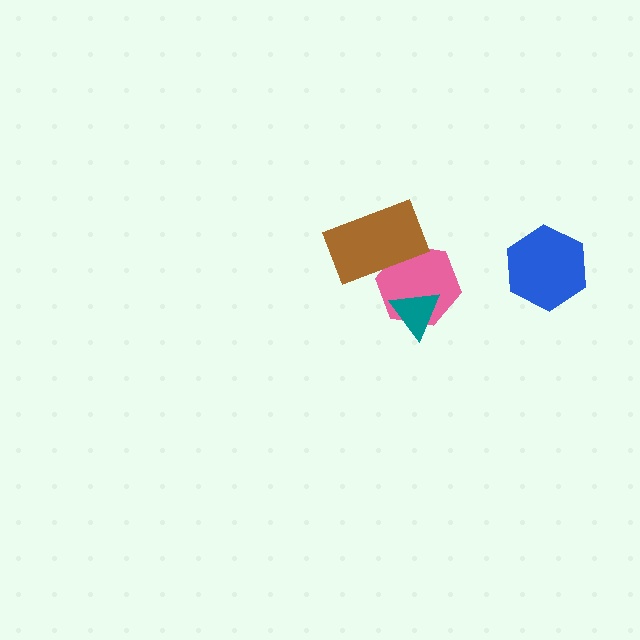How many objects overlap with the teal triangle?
1 object overlaps with the teal triangle.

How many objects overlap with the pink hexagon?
2 objects overlap with the pink hexagon.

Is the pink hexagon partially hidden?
Yes, it is partially covered by another shape.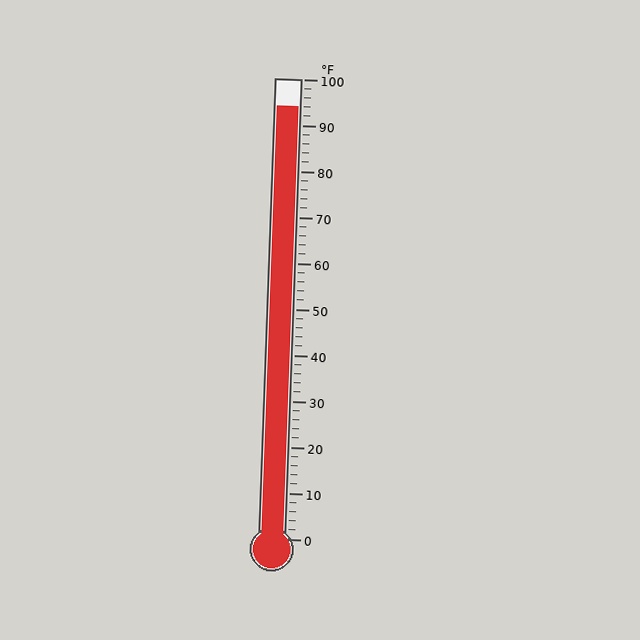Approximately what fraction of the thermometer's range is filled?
The thermometer is filled to approximately 95% of its range.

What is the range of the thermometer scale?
The thermometer scale ranges from 0°F to 100°F.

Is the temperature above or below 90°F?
The temperature is above 90°F.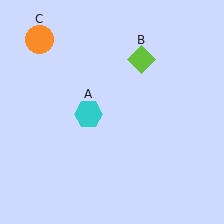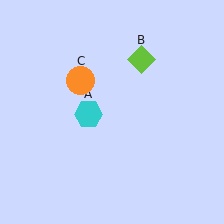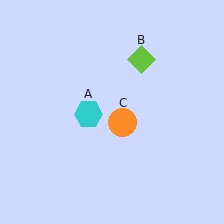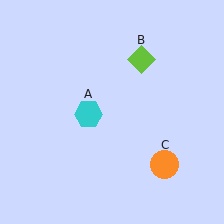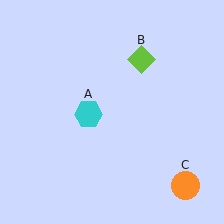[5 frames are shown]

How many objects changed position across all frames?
1 object changed position: orange circle (object C).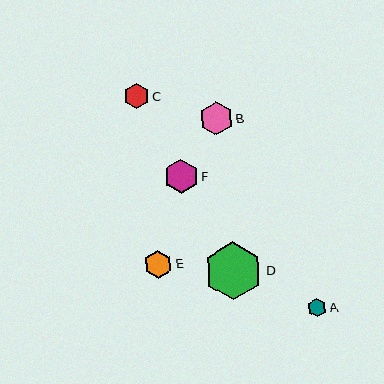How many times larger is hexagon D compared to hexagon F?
Hexagon D is approximately 1.7 times the size of hexagon F.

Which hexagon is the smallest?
Hexagon A is the smallest with a size of approximately 18 pixels.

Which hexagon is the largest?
Hexagon D is the largest with a size of approximately 59 pixels.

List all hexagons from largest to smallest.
From largest to smallest: D, F, B, E, C, A.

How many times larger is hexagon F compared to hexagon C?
Hexagon F is approximately 1.3 times the size of hexagon C.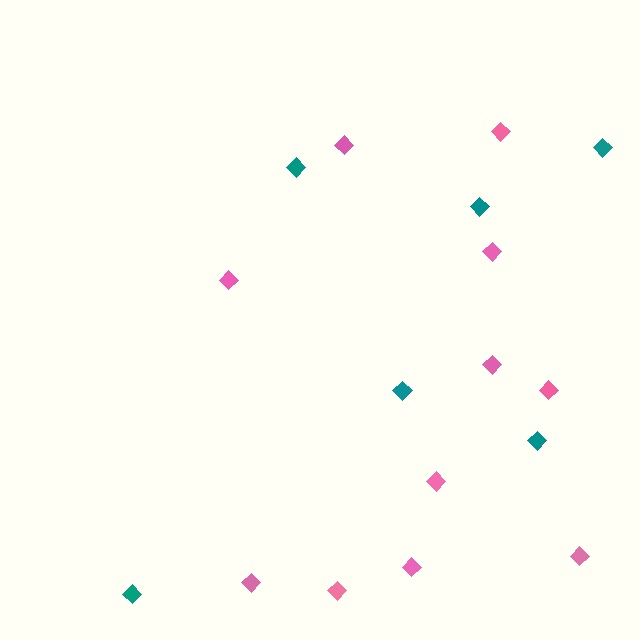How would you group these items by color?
There are 2 groups: one group of teal diamonds (6) and one group of pink diamonds (11).